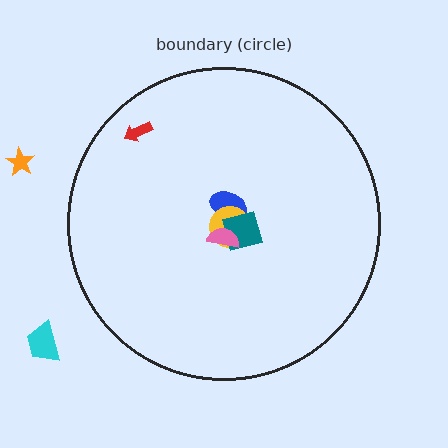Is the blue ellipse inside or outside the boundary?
Inside.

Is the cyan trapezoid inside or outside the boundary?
Outside.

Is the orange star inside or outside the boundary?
Outside.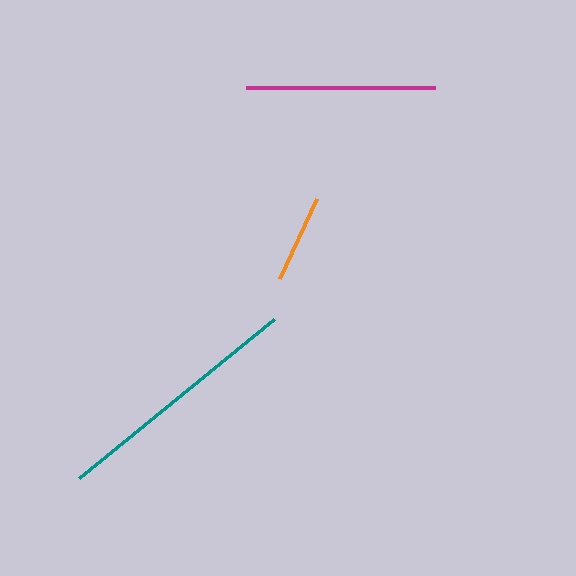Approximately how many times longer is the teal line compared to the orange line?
The teal line is approximately 2.9 times the length of the orange line.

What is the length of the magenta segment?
The magenta segment is approximately 188 pixels long.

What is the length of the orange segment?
The orange segment is approximately 88 pixels long.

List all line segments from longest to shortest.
From longest to shortest: teal, magenta, orange.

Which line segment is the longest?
The teal line is the longest at approximately 251 pixels.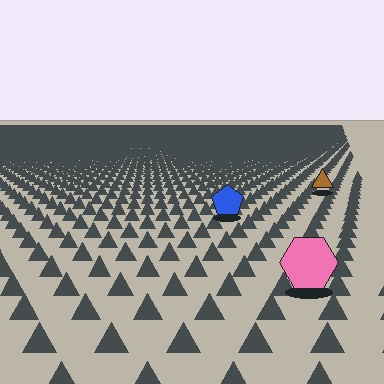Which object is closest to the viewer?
The pink hexagon is closest. The texture marks near it are larger and more spread out.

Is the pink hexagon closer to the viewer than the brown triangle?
Yes. The pink hexagon is closer — you can tell from the texture gradient: the ground texture is coarser near it.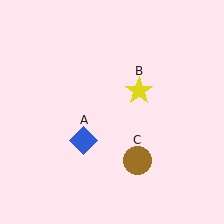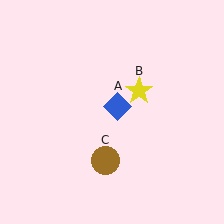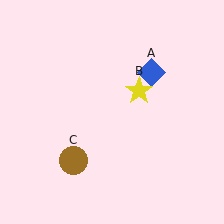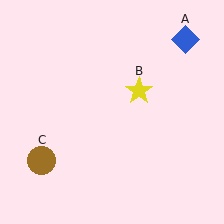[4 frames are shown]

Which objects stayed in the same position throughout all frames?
Yellow star (object B) remained stationary.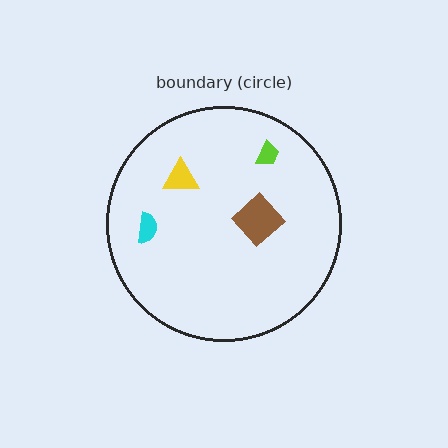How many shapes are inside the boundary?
4 inside, 0 outside.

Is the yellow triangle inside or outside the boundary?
Inside.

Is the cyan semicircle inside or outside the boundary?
Inside.